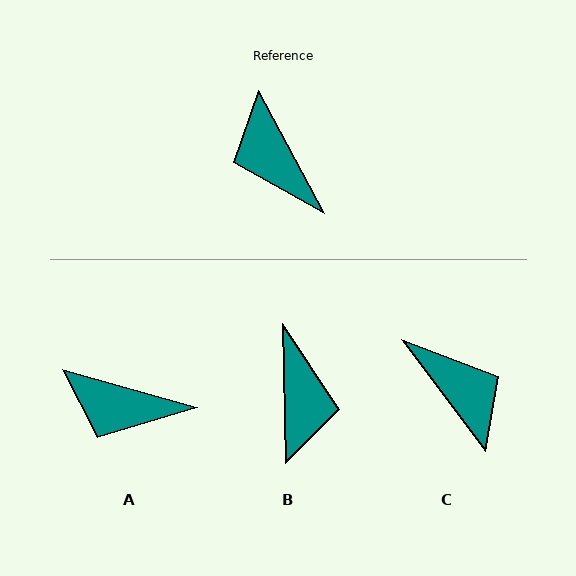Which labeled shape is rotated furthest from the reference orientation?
C, about 171 degrees away.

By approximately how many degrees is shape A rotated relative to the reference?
Approximately 46 degrees counter-clockwise.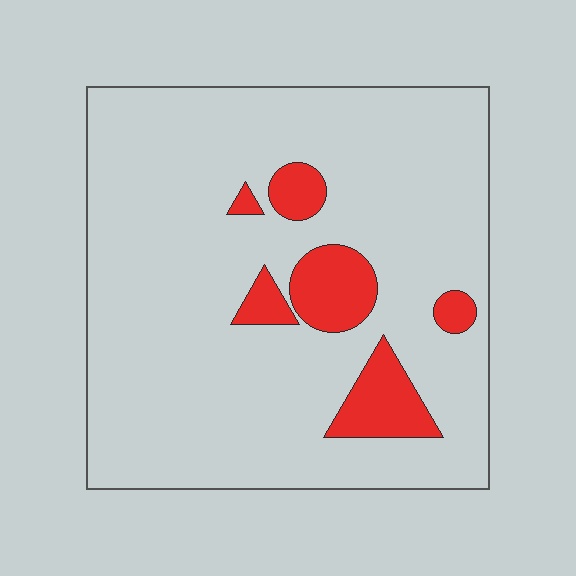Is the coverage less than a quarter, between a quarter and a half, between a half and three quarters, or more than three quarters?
Less than a quarter.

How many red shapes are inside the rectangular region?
6.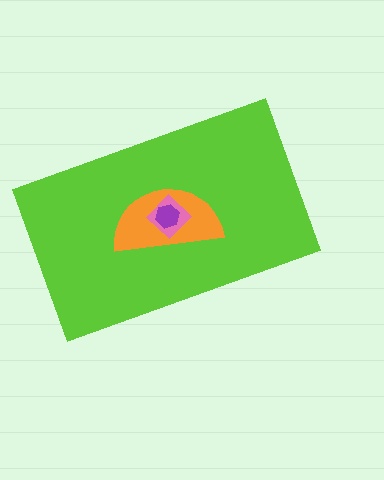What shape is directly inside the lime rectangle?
The orange semicircle.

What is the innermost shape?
The purple hexagon.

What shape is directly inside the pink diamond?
The purple hexagon.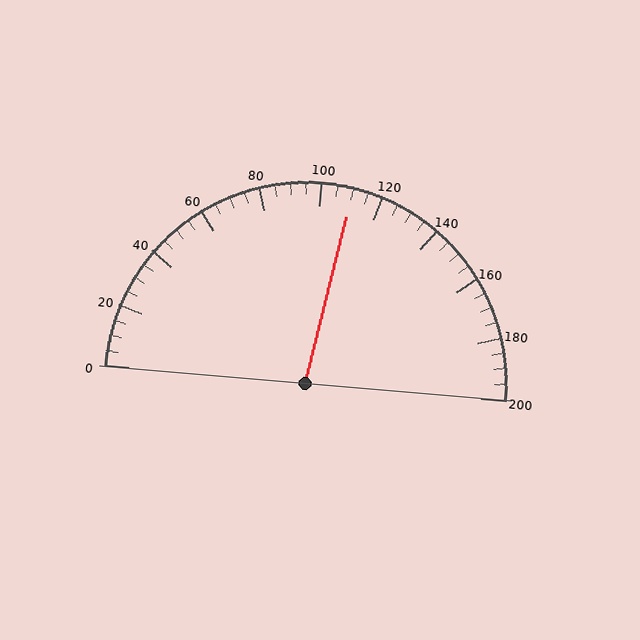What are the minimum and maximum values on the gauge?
The gauge ranges from 0 to 200.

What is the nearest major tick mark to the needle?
The nearest major tick mark is 120.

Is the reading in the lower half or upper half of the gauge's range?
The reading is in the upper half of the range (0 to 200).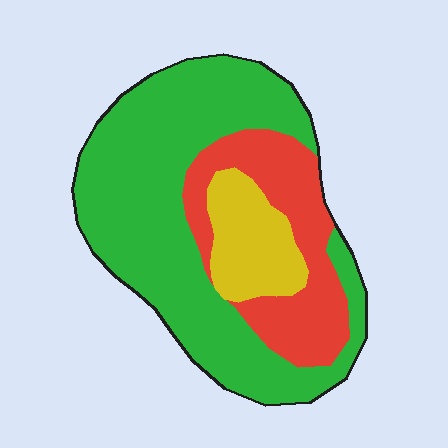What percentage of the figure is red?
Red takes up between a sixth and a third of the figure.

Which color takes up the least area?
Yellow, at roughly 15%.